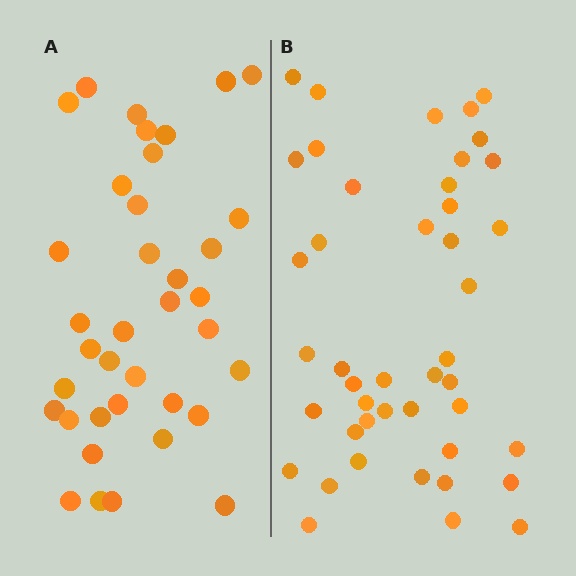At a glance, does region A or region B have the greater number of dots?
Region B (the right region) has more dots.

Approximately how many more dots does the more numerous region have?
Region B has roughly 8 or so more dots than region A.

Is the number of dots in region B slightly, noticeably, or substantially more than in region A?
Region B has only slightly more — the two regions are fairly close. The ratio is roughly 1.2 to 1.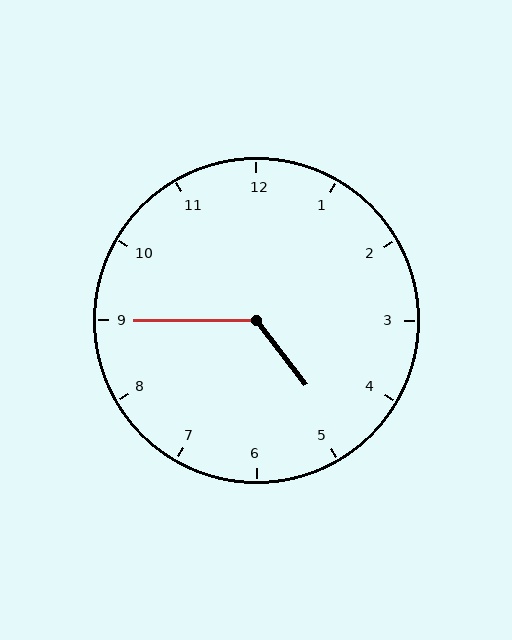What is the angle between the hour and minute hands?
Approximately 128 degrees.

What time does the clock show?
4:45.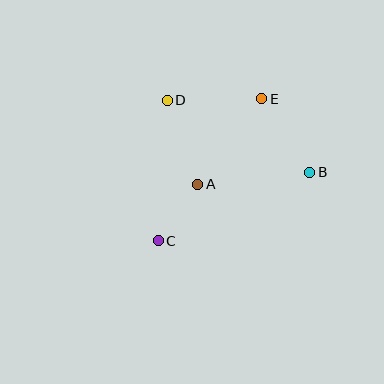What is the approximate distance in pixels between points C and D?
The distance between C and D is approximately 141 pixels.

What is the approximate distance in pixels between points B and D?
The distance between B and D is approximately 160 pixels.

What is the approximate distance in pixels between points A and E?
The distance between A and E is approximately 107 pixels.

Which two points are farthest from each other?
Points C and E are farthest from each other.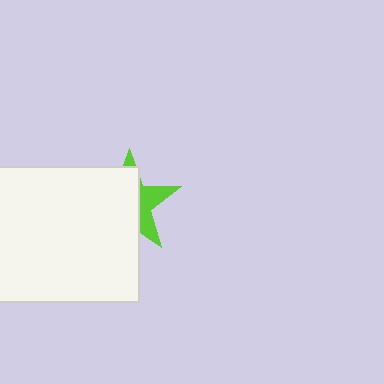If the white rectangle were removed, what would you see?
You would see the complete lime star.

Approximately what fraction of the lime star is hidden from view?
Roughly 65% of the lime star is hidden behind the white rectangle.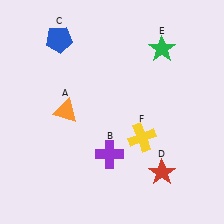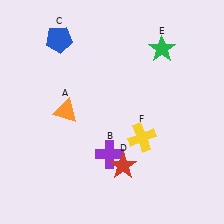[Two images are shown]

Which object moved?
The red star (D) moved left.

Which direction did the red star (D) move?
The red star (D) moved left.